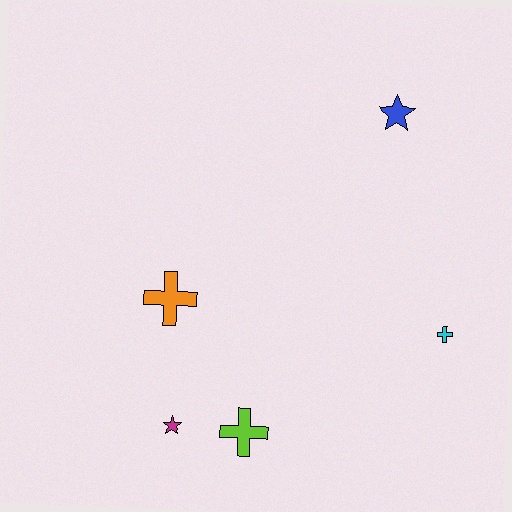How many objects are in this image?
There are 5 objects.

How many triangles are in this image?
There are no triangles.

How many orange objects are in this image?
There is 1 orange object.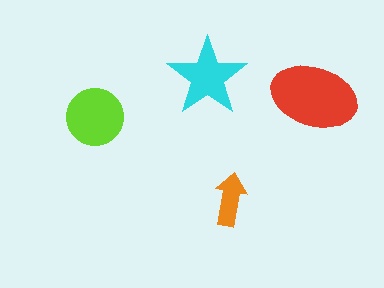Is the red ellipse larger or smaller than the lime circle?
Larger.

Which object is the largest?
The red ellipse.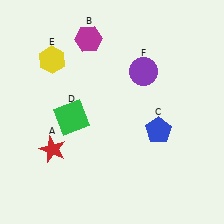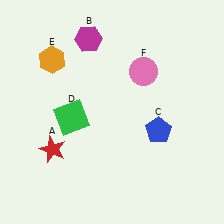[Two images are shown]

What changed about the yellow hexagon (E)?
In Image 1, E is yellow. In Image 2, it changed to orange.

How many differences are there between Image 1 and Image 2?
There are 2 differences between the two images.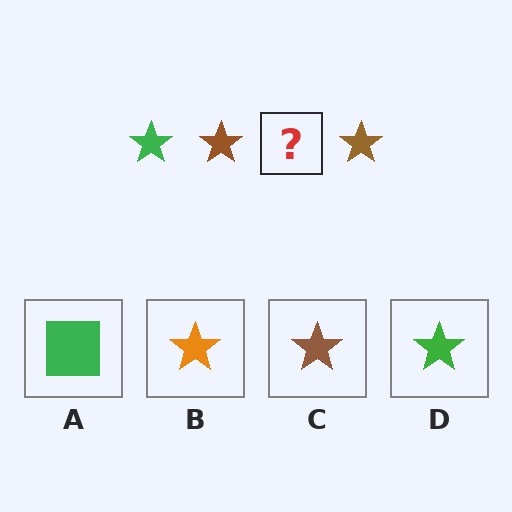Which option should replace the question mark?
Option D.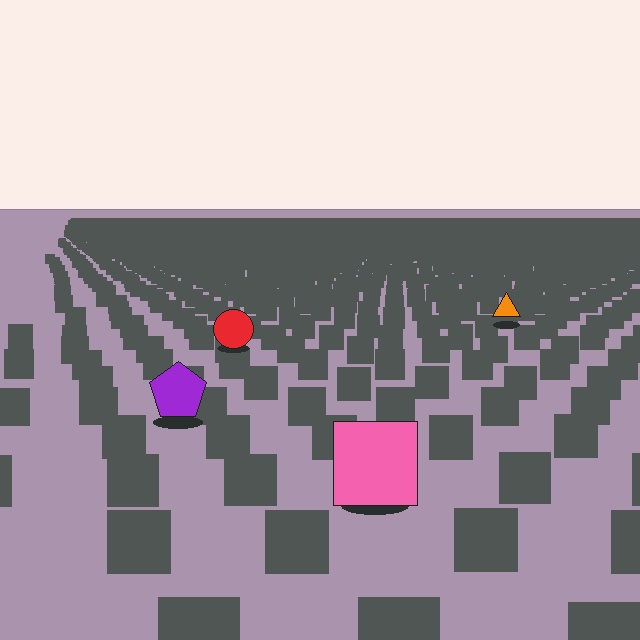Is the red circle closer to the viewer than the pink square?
No. The pink square is closer — you can tell from the texture gradient: the ground texture is coarser near it.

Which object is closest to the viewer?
The pink square is closest. The texture marks near it are larger and more spread out.